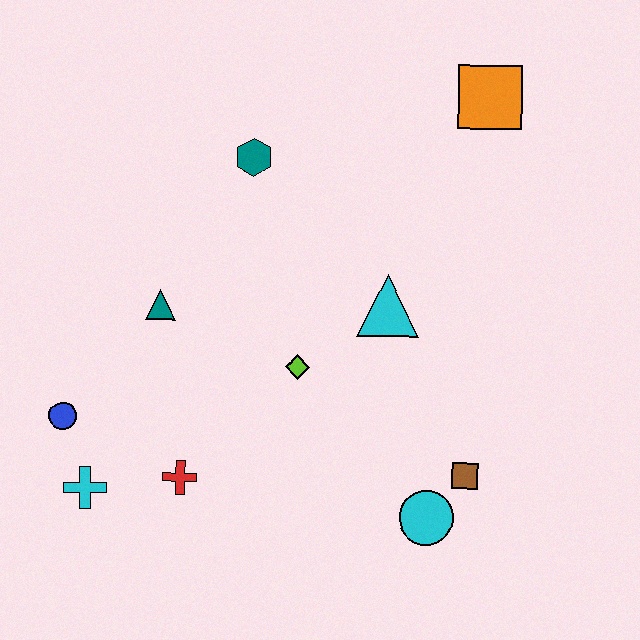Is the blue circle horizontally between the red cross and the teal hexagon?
No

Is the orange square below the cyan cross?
No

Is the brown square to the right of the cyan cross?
Yes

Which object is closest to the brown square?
The cyan circle is closest to the brown square.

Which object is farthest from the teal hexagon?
The cyan circle is farthest from the teal hexagon.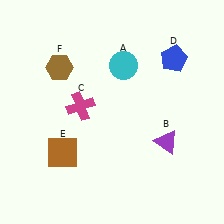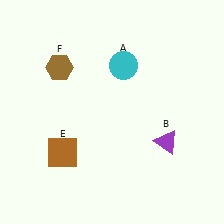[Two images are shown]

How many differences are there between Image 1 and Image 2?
There are 2 differences between the two images.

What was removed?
The magenta cross (C), the blue pentagon (D) were removed in Image 2.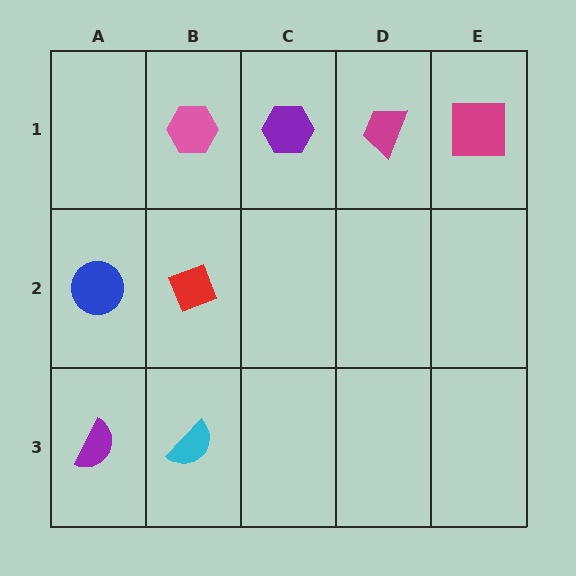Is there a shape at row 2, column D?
No, that cell is empty.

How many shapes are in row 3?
2 shapes.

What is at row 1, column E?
A magenta square.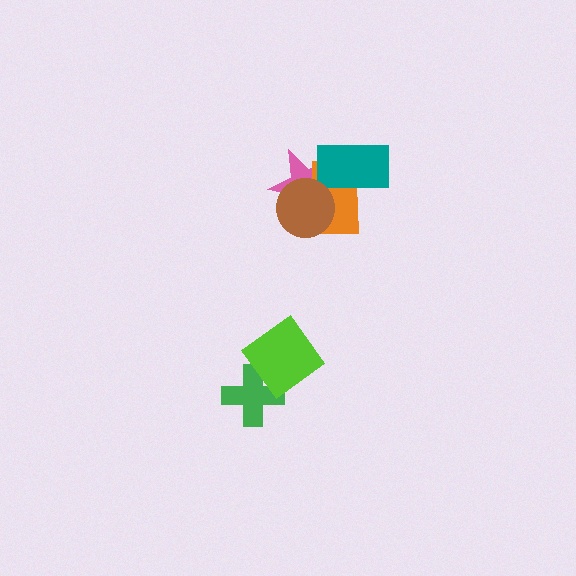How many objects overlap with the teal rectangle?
2 objects overlap with the teal rectangle.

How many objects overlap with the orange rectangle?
3 objects overlap with the orange rectangle.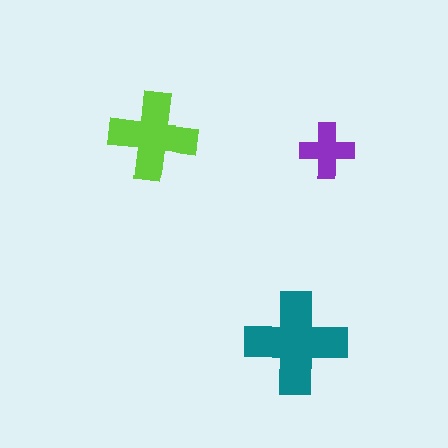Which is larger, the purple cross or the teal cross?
The teal one.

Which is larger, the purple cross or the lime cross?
The lime one.